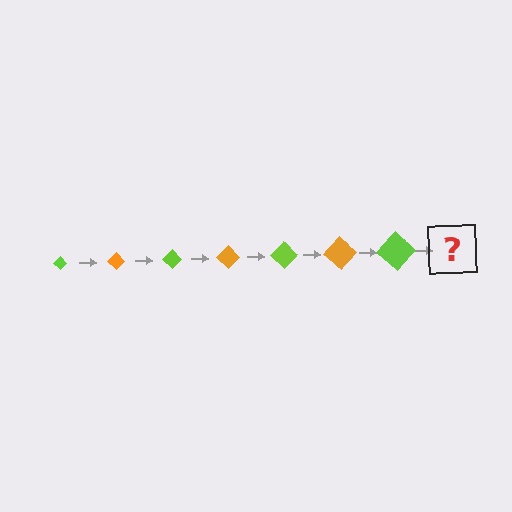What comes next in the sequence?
The next element should be an orange diamond, larger than the previous one.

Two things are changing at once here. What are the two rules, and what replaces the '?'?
The two rules are that the diamond grows larger each step and the color cycles through lime and orange. The '?' should be an orange diamond, larger than the previous one.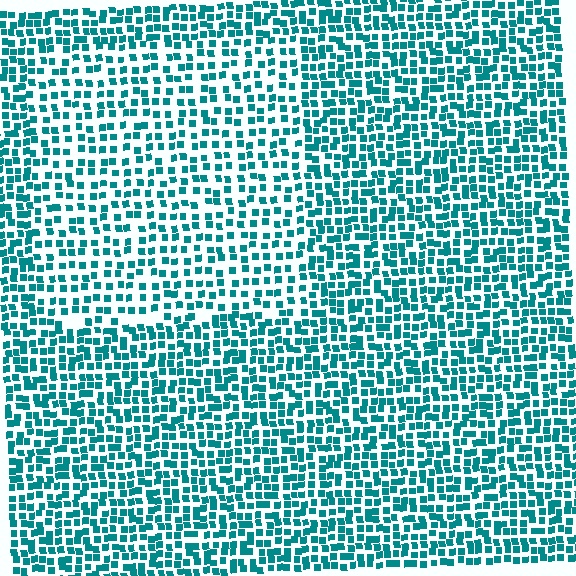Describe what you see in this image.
The image contains small teal elements arranged at two different densities. A rectangle-shaped region is visible where the elements are less densely packed than the surrounding area.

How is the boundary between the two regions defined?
The boundary is defined by a change in element density (approximately 1.6x ratio). All elements are the same color, size, and shape.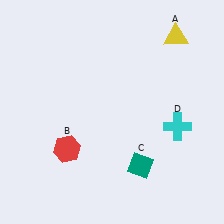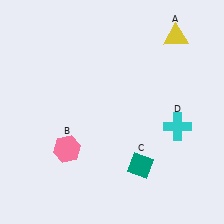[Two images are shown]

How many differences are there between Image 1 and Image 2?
There is 1 difference between the two images.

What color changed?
The hexagon (B) changed from red in Image 1 to pink in Image 2.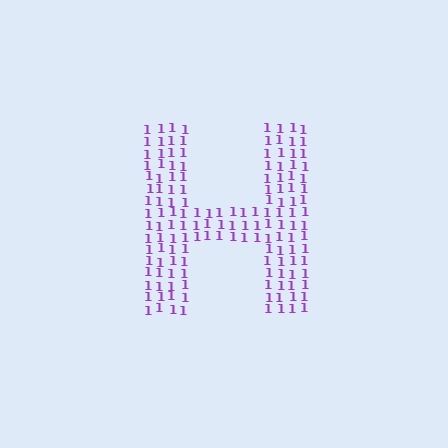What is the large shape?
The large shape is the letter H.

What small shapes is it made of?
It is made of small digit 1's.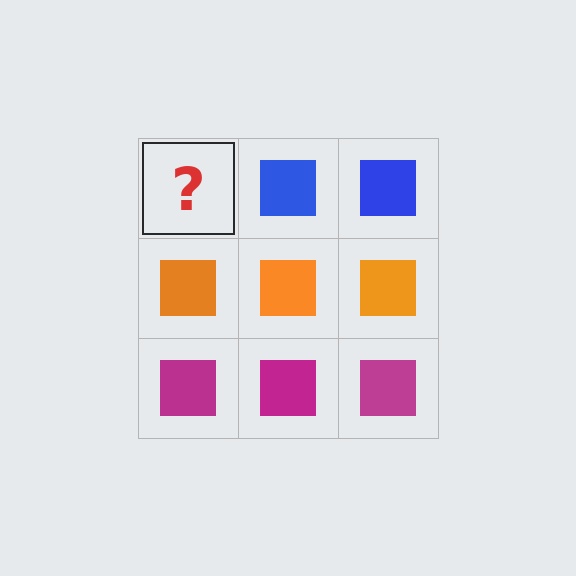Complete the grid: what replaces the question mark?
The question mark should be replaced with a blue square.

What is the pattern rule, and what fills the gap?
The rule is that each row has a consistent color. The gap should be filled with a blue square.